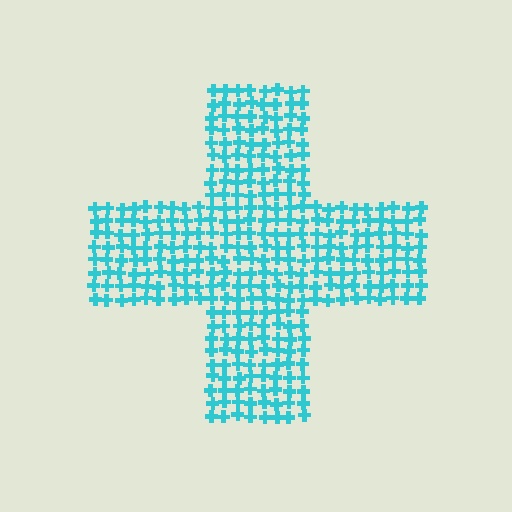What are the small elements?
The small elements are crosses.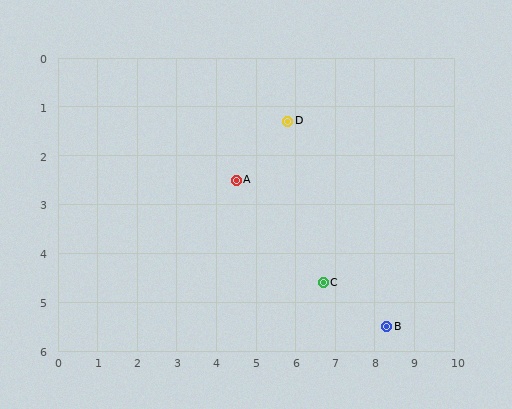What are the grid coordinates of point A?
Point A is at approximately (4.5, 2.5).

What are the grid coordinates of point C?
Point C is at approximately (6.7, 4.6).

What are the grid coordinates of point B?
Point B is at approximately (8.3, 5.5).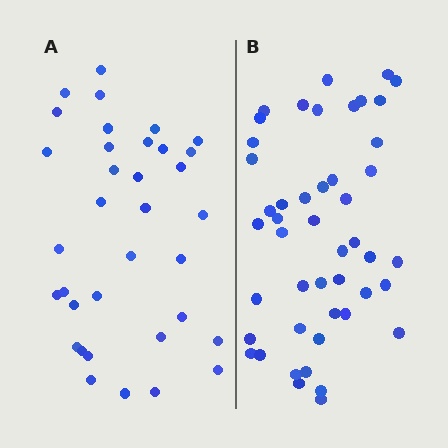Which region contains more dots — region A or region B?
Region B (the right region) has more dots.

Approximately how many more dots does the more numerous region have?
Region B has roughly 12 or so more dots than region A.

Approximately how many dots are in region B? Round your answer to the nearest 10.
About 50 dots. (The exact count is 47, which rounds to 50.)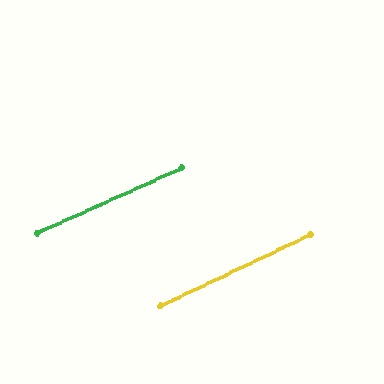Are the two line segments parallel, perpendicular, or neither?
Parallel — their directions differ by only 1.2°.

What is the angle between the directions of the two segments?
Approximately 1 degree.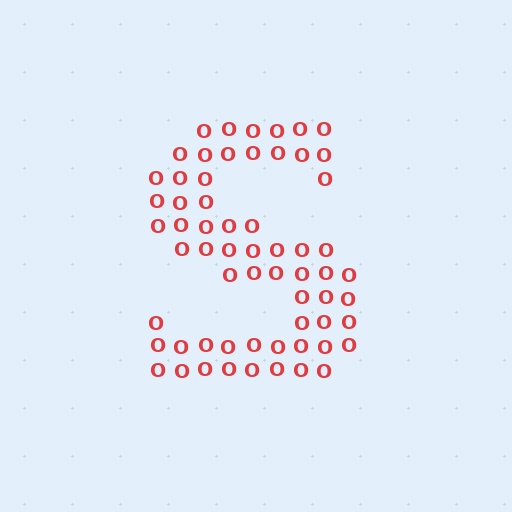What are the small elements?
The small elements are letter O's.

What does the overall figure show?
The overall figure shows the letter S.